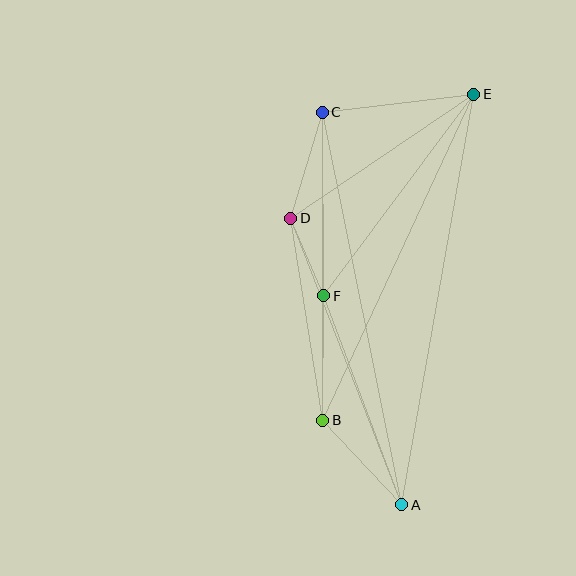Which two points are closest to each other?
Points D and F are closest to each other.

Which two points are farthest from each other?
Points A and E are farthest from each other.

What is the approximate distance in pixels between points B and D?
The distance between B and D is approximately 205 pixels.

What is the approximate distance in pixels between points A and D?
The distance between A and D is approximately 307 pixels.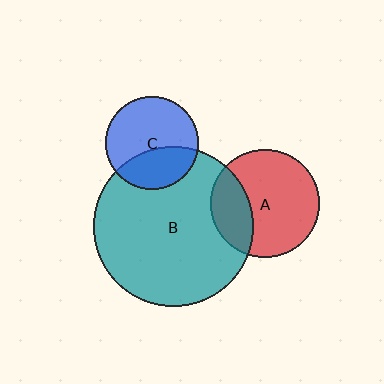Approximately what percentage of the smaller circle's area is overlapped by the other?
Approximately 25%.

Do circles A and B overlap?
Yes.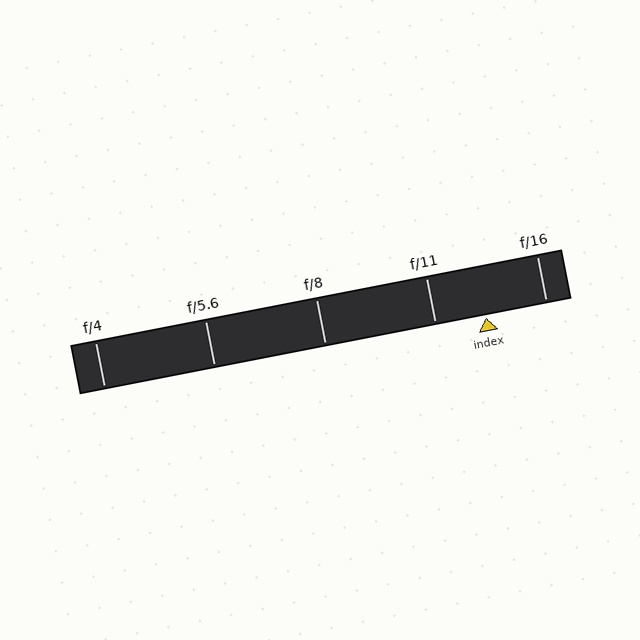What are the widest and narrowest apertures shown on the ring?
The widest aperture shown is f/4 and the narrowest is f/16.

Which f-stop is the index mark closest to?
The index mark is closest to f/11.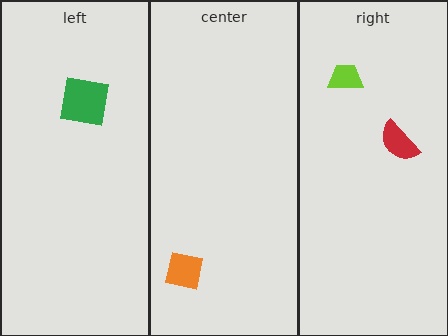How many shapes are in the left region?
1.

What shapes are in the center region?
The orange square.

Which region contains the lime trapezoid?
The right region.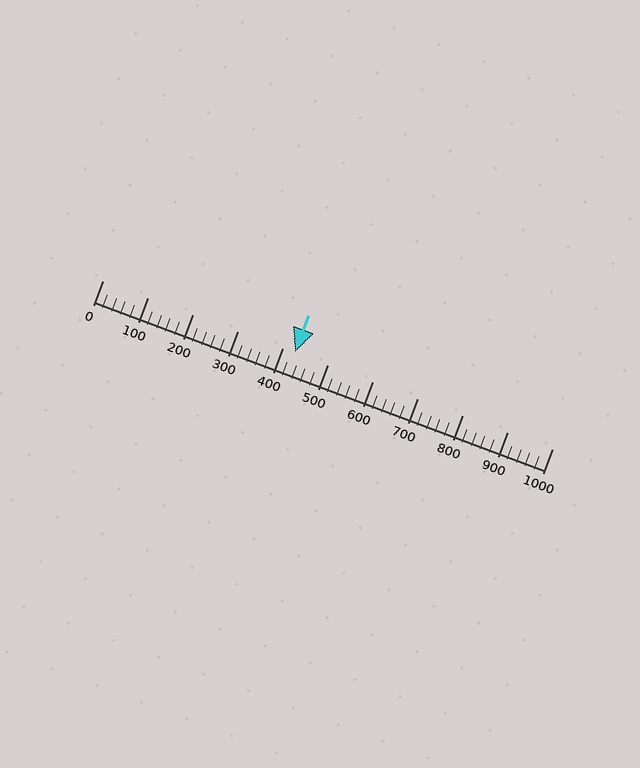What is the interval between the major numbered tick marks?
The major tick marks are spaced 100 units apart.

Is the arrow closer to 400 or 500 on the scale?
The arrow is closer to 400.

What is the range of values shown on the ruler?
The ruler shows values from 0 to 1000.